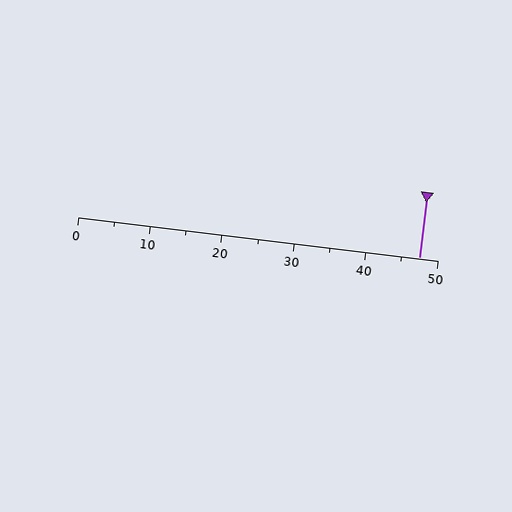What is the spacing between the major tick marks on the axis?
The major ticks are spaced 10 apart.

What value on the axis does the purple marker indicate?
The marker indicates approximately 47.5.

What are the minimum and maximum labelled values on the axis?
The axis runs from 0 to 50.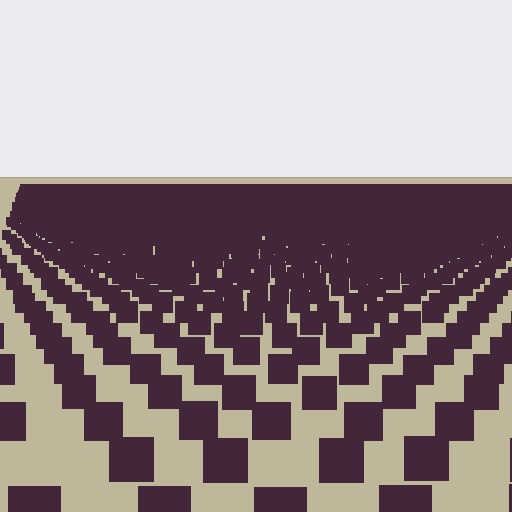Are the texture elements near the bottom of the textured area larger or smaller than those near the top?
Larger. Near the bottom, elements are closer to the viewer and appear at a bigger on-screen size.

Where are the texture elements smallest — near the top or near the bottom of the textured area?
Near the top.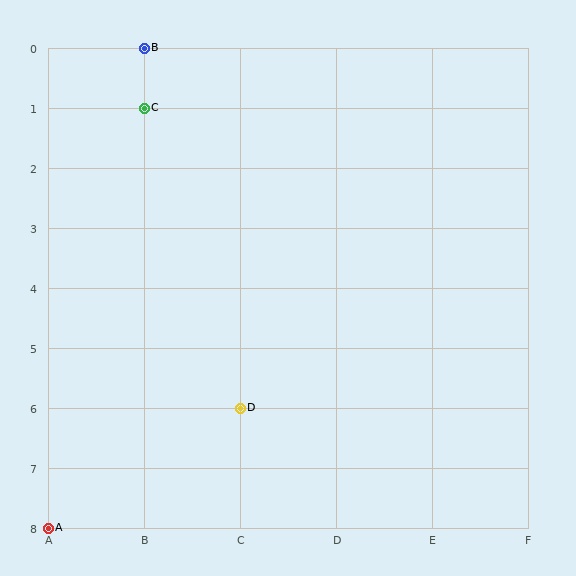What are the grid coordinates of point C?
Point C is at grid coordinates (B, 1).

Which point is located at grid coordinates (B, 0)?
Point B is at (B, 0).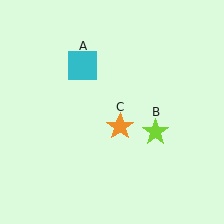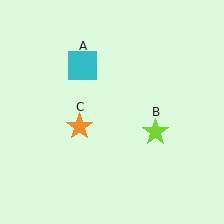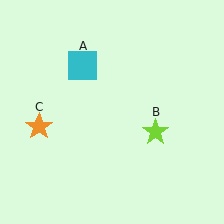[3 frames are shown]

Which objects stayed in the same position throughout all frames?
Cyan square (object A) and lime star (object B) remained stationary.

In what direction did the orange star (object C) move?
The orange star (object C) moved left.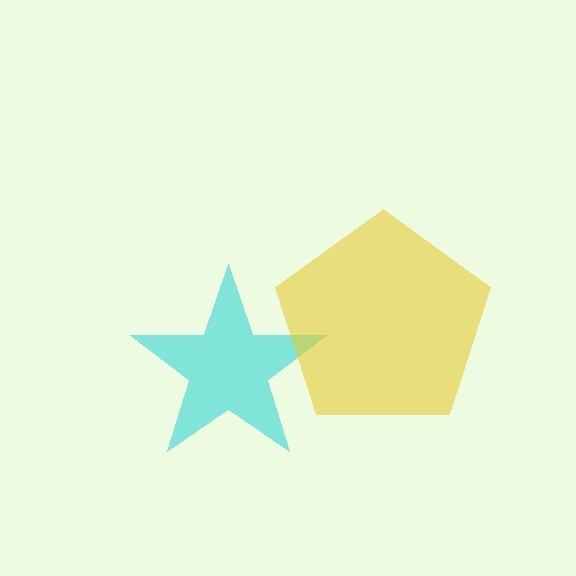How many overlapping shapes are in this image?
There are 2 overlapping shapes in the image.